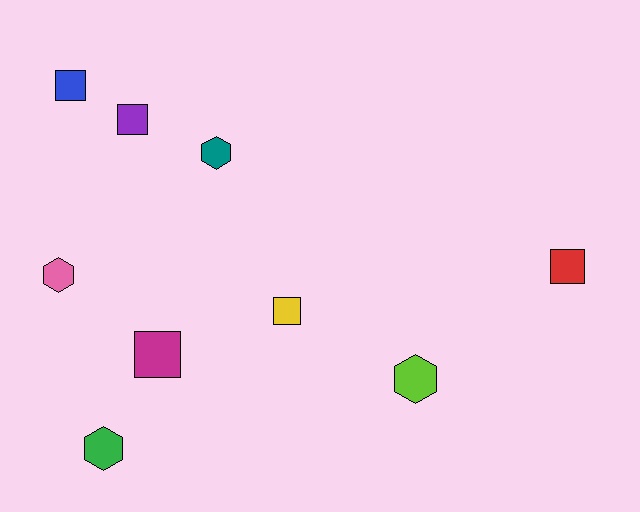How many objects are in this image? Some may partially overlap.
There are 9 objects.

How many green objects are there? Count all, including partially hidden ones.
There is 1 green object.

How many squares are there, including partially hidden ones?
There are 5 squares.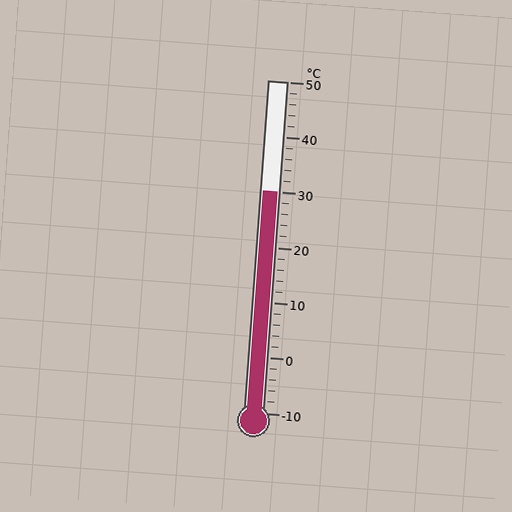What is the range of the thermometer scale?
The thermometer scale ranges from -10°C to 50°C.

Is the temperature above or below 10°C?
The temperature is above 10°C.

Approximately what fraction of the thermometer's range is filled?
The thermometer is filled to approximately 65% of its range.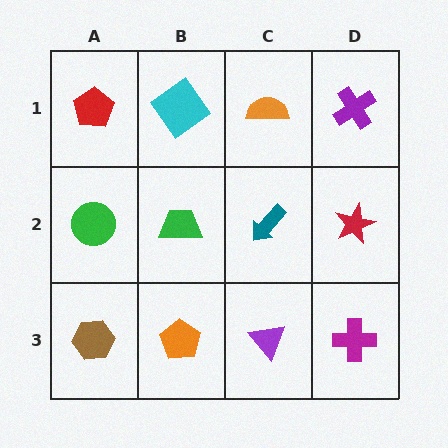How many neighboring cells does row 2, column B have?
4.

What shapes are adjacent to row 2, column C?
An orange semicircle (row 1, column C), a purple triangle (row 3, column C), a green trapezoid (row 2, column B), a red star (row 2, column D).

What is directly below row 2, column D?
A magenta cross.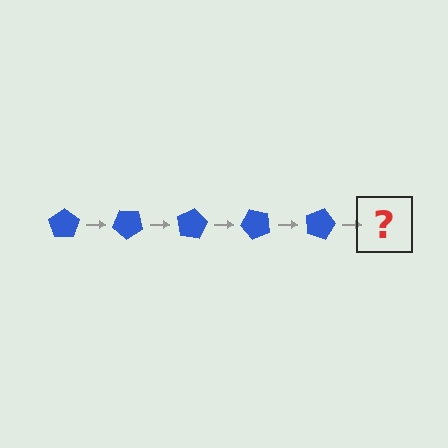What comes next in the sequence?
The next element should be a blue pentagon rotated 200 degrees.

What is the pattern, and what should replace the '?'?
The pattern is that the pentagon rotates 40 degrees each step. The '?' should be a blue pentagon rotated 200 degrees.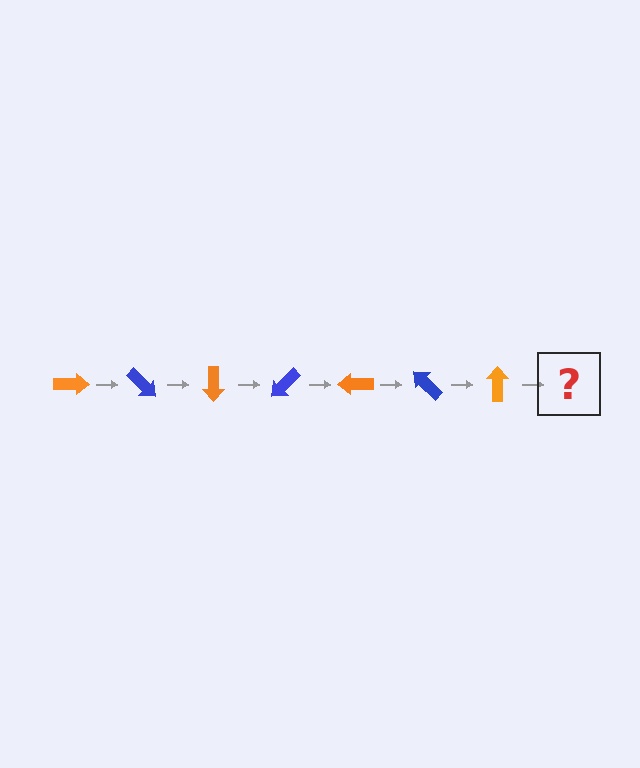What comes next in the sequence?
The next element should be a blue arrow, rotated 315 degrees from the start.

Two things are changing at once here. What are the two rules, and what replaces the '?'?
The two rules are that it rotates 45 degrees each step and the color cycles through orange and blue. The '?' should be a blue arrow, rotated 315 degrees from the start.